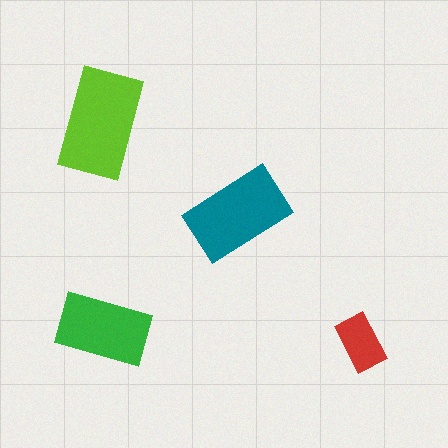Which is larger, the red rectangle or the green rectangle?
The green one.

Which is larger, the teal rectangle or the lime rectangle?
The lime one.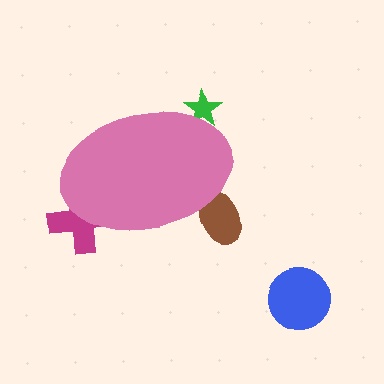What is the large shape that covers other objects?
A pink ellipse.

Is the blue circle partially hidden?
No, the blue circle is fully visible.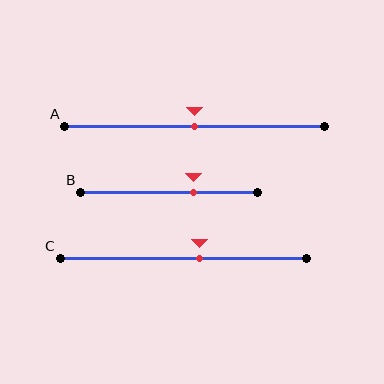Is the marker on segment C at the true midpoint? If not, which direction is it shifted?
No, the marker on segment C is shifted to the right by about 7% of the segment length.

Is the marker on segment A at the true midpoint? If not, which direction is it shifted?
Yes, the marker on segment A is at the true midpoint.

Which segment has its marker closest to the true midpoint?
Segment A has its marker closest to the true midpoint.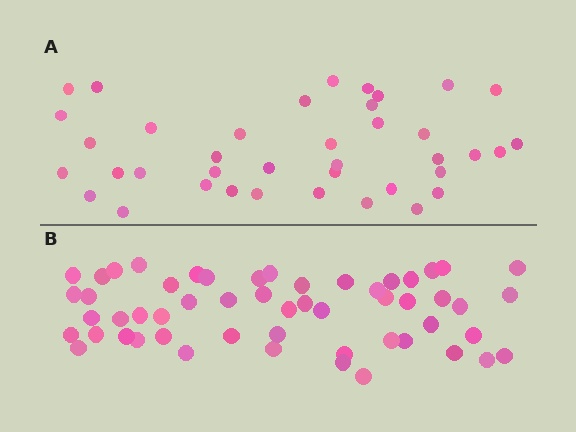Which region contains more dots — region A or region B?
Region B (the bottom region) has more dots.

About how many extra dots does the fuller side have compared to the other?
Region B has approximately 15 more dots than region A.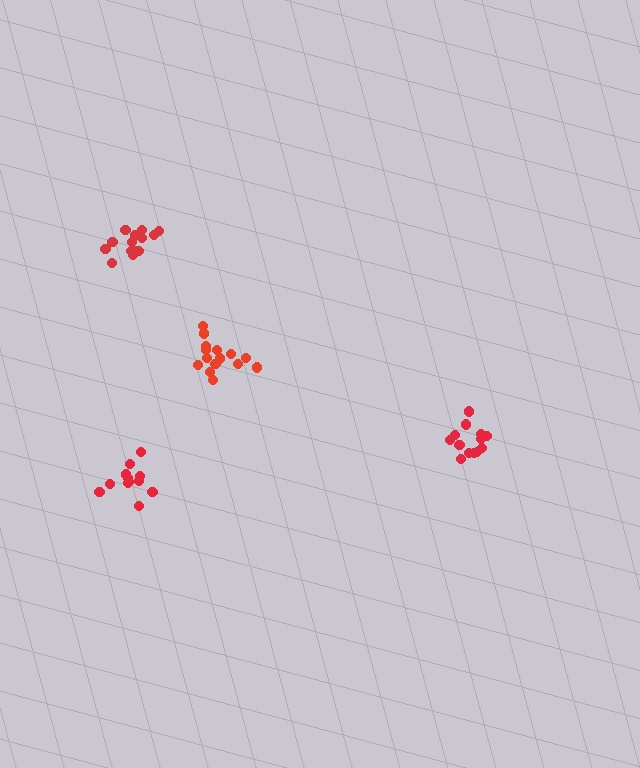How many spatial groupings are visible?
There are 4 spatial groupings.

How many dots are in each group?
Group 1: 13 dots, Group 2: 14 dots, Group 3: 12 dots, Group 4: 15 dots (54 total).